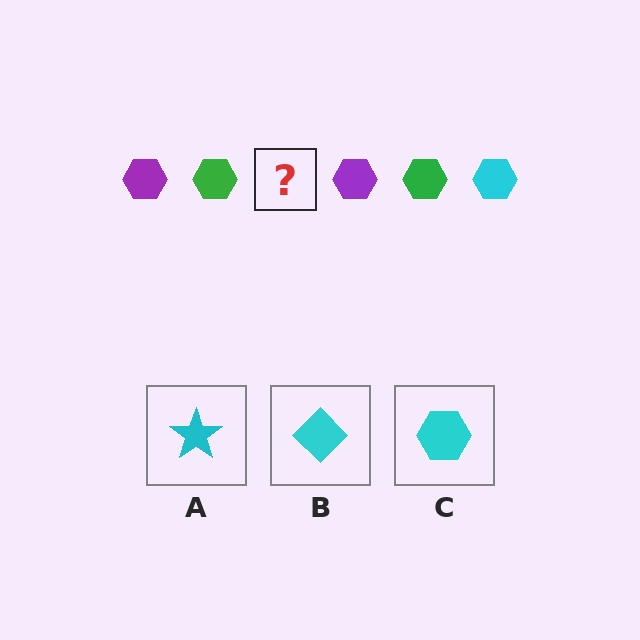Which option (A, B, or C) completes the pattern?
C.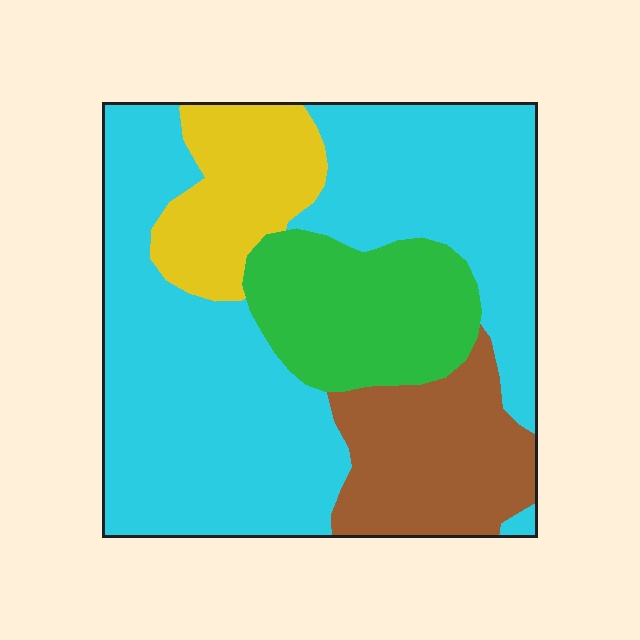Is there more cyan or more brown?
Cyan.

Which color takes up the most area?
Cyan, at roughly 55%.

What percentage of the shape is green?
Green covers roughly 15% of the shape.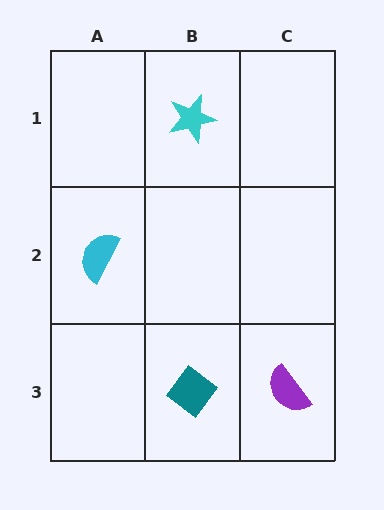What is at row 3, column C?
A purple semicircle.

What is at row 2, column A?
A cyan semicircle.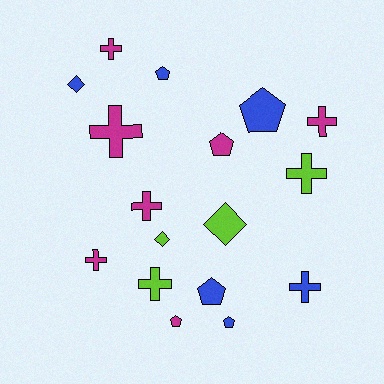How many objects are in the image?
There are 17 objects.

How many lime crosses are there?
There are 2 lime crosses.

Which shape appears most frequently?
Cross, with 8 objects.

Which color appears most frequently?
Magenta, with 7 objects.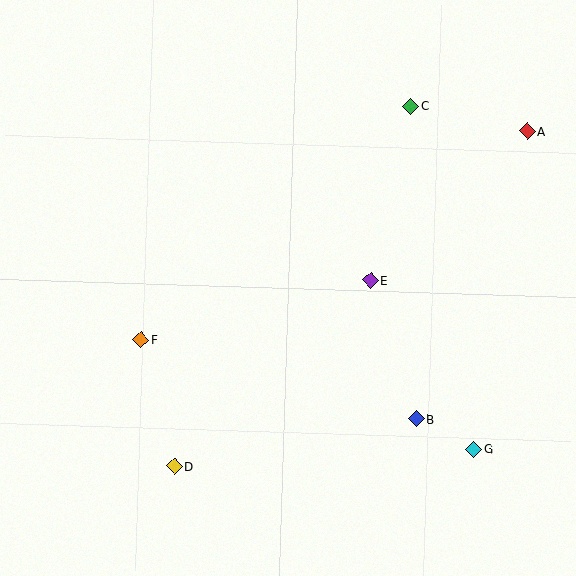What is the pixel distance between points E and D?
The distance between E and D is 270 pixels.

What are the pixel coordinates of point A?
Point A is at (527, 131).